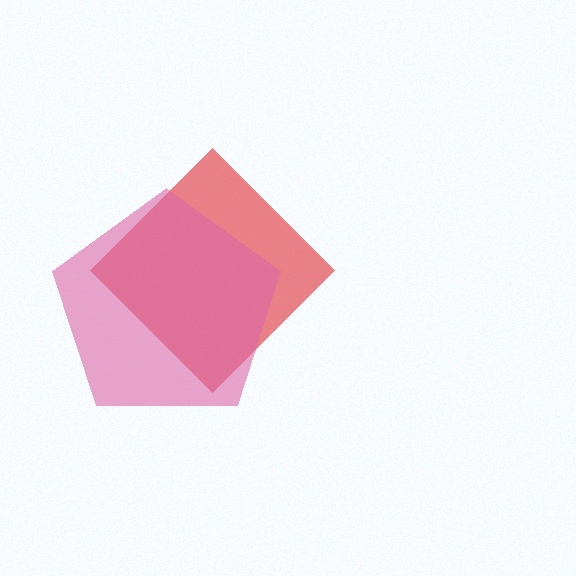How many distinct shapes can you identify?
There are 2 distinct shapes: a red diamond, a pink pentagon.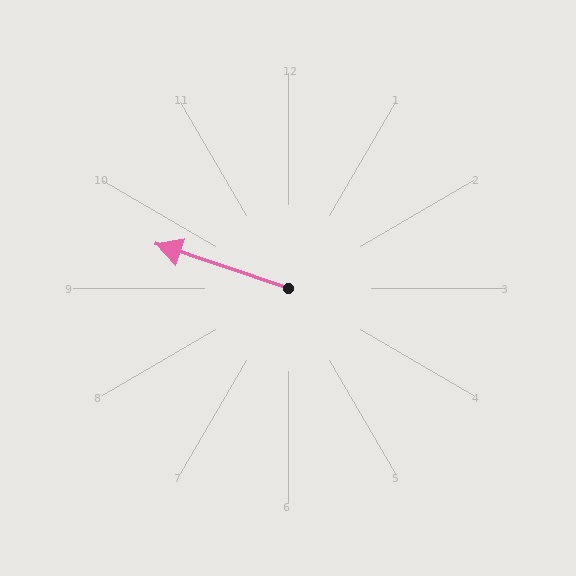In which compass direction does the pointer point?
West.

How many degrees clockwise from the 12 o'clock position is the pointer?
Approximately 288 degrees.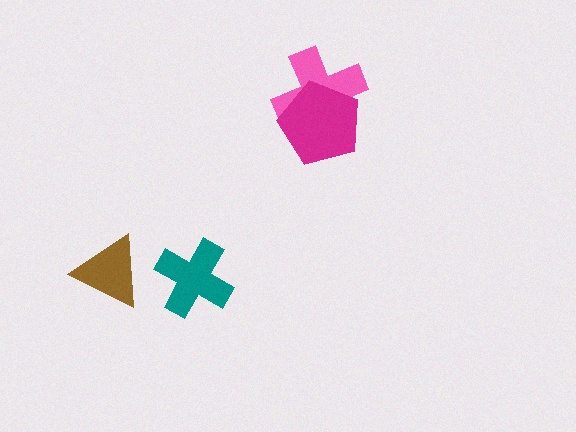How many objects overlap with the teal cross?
0 objects overlap with the teal cross.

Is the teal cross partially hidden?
No, no other shape covers it.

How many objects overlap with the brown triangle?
0 objects overlap with the brown triangle.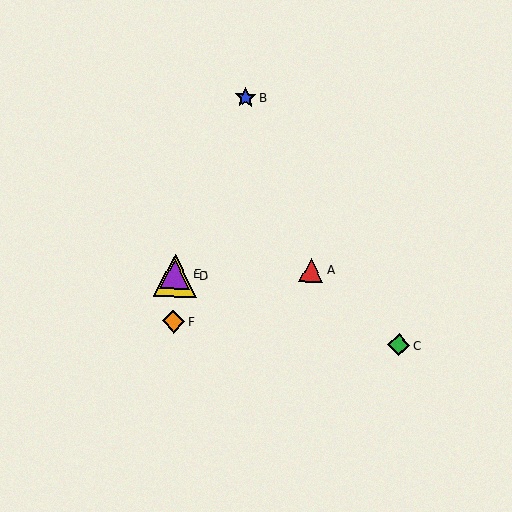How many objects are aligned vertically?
3 objects (D, E, F) are aligned vertically.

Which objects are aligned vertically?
Objects D, E, F are aligned vertically.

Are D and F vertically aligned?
Yes, both are at x≈175.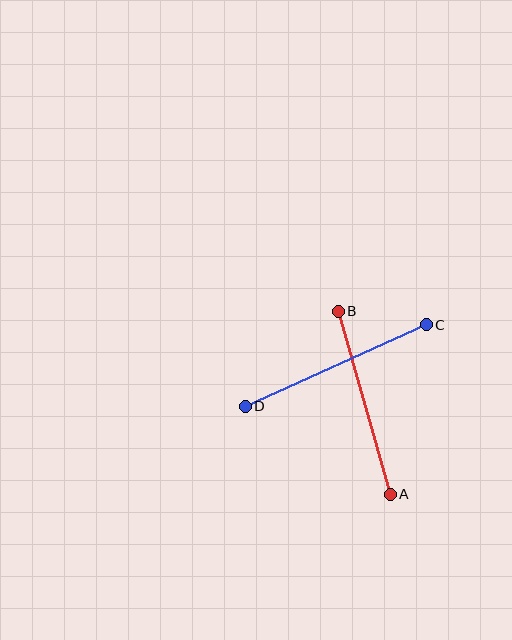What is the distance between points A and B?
The distance is approximately 191 pixels.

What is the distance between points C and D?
The distance is approximately 198 pixels.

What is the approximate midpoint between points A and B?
The midpoint is at approximately (364, 403) pixels.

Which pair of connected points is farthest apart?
Points C and D are farthest apart.